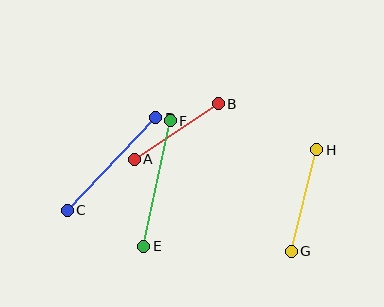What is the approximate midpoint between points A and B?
The midpoint is at approximately (176, 131) pixels.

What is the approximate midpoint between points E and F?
The midpoint is at approximately (157, 183) pixels.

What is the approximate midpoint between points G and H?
The midpoint is at approximately (304, 201) pixels.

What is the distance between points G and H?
The distance is approximately 105 pixels.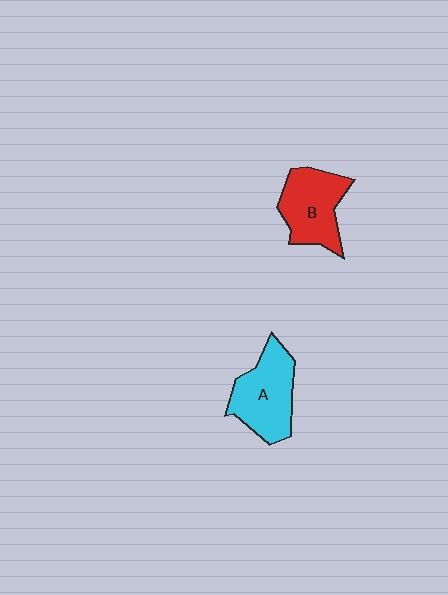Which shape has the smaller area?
Shape B (red).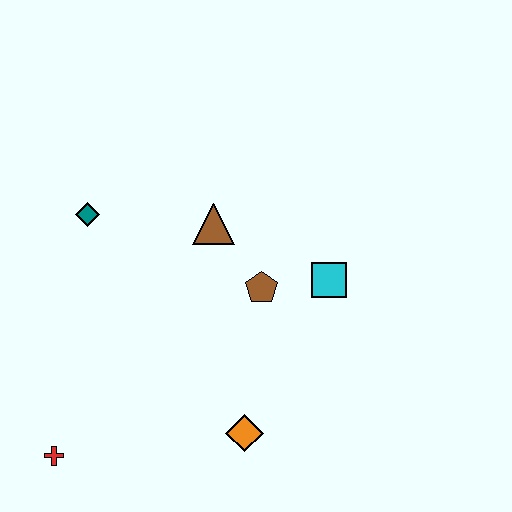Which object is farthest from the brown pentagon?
The red cross is farthest from the brown pentagon.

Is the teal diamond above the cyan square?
Yes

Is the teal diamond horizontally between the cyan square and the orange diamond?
No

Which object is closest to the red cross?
The orange diamond is closest to the red cross.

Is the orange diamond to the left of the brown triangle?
No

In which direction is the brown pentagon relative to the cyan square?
The brown pentagon is to the left of the cyan square.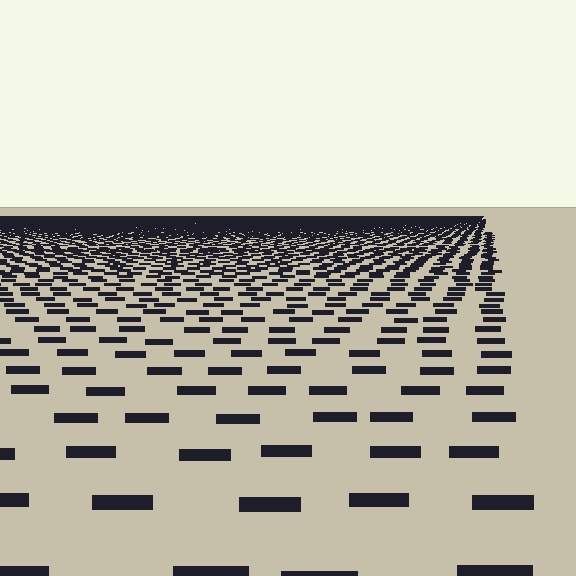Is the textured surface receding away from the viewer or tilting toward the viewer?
The surface is receding away from the viewer. Texture elements get smaller and denser toward the top.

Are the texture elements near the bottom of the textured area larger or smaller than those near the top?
Larger. Near the bottom, elements are closer to the viewer and appear at a bigger on-screen size.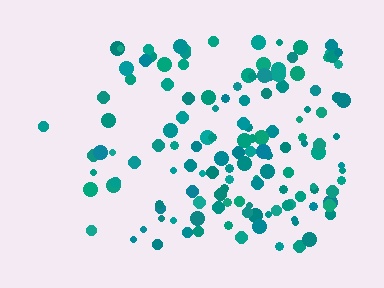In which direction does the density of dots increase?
From left to right, with the right side densest.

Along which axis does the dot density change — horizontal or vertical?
Horizontal.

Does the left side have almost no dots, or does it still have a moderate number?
Still a moderate number, just noticeably fewer than the right.